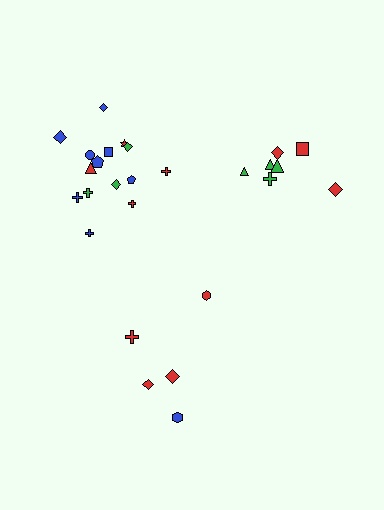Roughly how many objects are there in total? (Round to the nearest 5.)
Roughly 25 objects in total.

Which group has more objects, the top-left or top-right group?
The top-left group.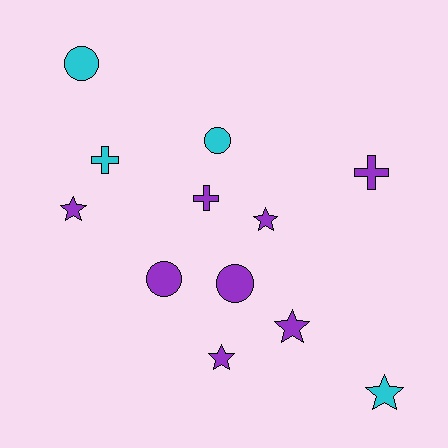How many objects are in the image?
There are 12 objects.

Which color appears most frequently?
Purple, with 8 objects.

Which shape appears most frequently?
Star, with 5 objects.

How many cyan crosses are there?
There is 1 cyan cross.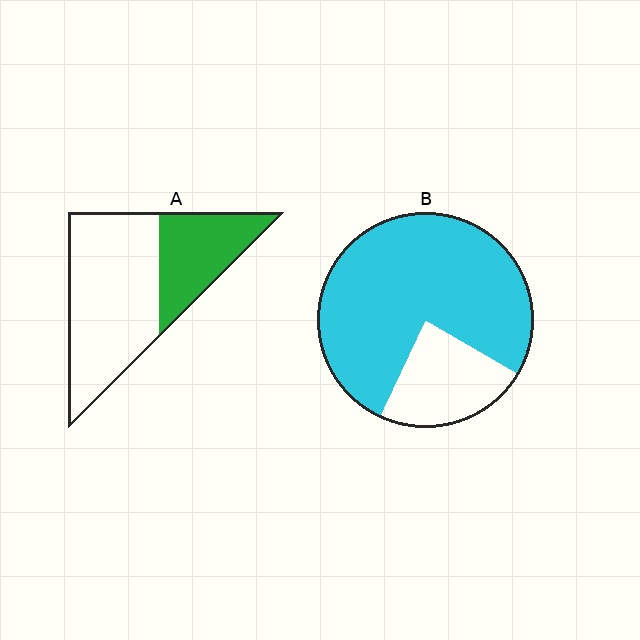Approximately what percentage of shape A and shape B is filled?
A is approximately 35% and B is approximately 75%.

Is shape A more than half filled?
No.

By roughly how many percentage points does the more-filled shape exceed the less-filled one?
By roughly 45 percentage points (B over A).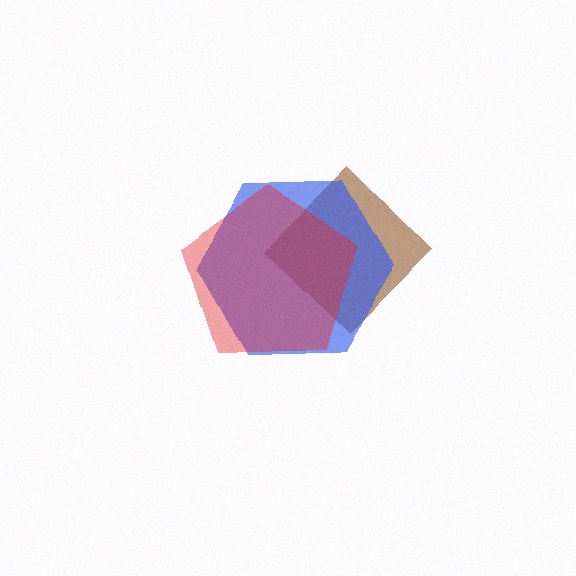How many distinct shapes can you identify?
There are 3 distinct shapes: a brown diamond, a blue hexagon, a red pentagon.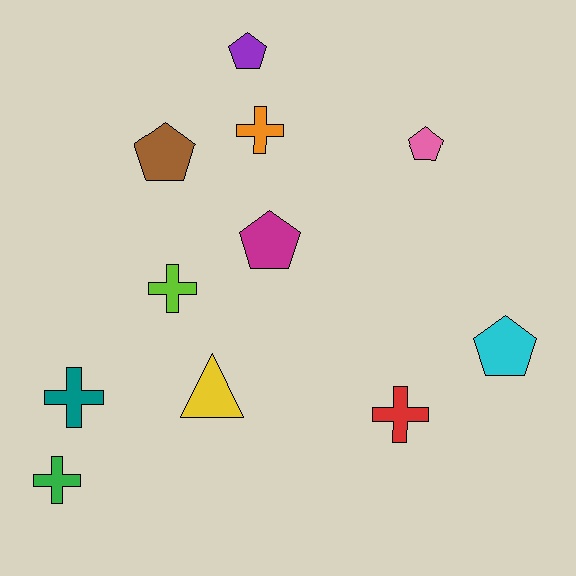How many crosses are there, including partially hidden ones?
There are 5 crosses.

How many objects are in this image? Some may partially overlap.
There are 11 objects.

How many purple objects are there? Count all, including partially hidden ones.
There is 1 purple object.